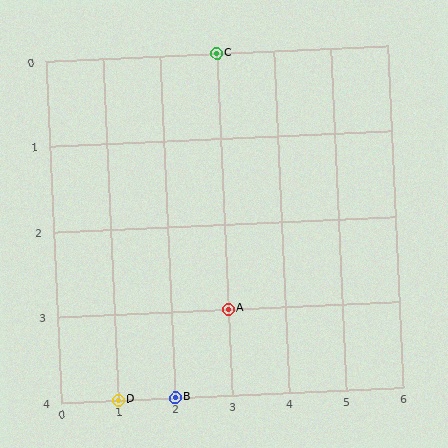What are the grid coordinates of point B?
Point B is at grid coordinates (2, 4).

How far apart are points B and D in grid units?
Points B and D are 1 column apart.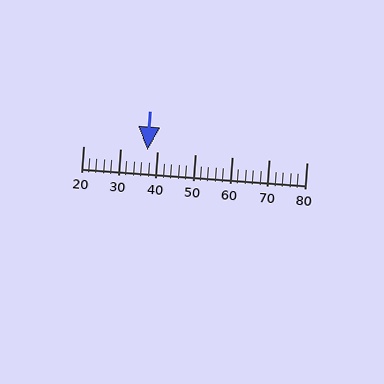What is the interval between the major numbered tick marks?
The major tick marks are spaced 10 units apart.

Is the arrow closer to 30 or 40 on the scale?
The arrow is closer to 40.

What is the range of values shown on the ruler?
The ruler shows values from 20 to 80.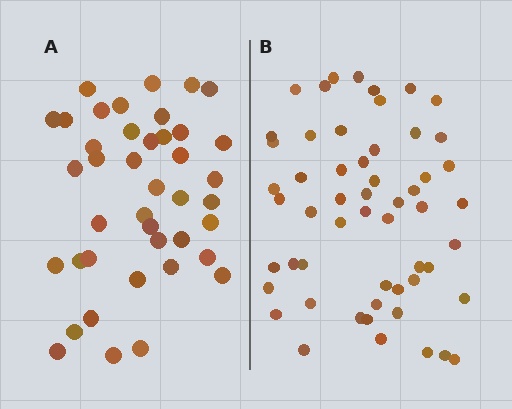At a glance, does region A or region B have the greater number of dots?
Region B (the right region) has more dots.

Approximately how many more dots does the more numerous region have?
Region B has approximately 15 more dots than region A.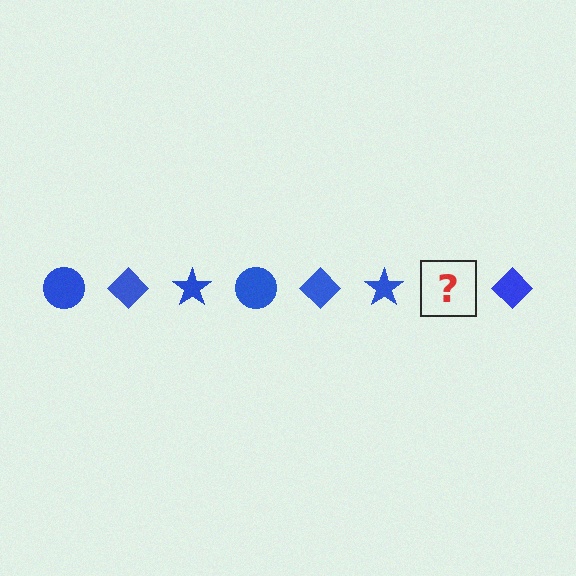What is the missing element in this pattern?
The missing element is a blue circle.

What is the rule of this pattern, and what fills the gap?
The rule is that the pattern cycles through circle, diamond, star shapes in blue. The gap should be filled with a blue circle.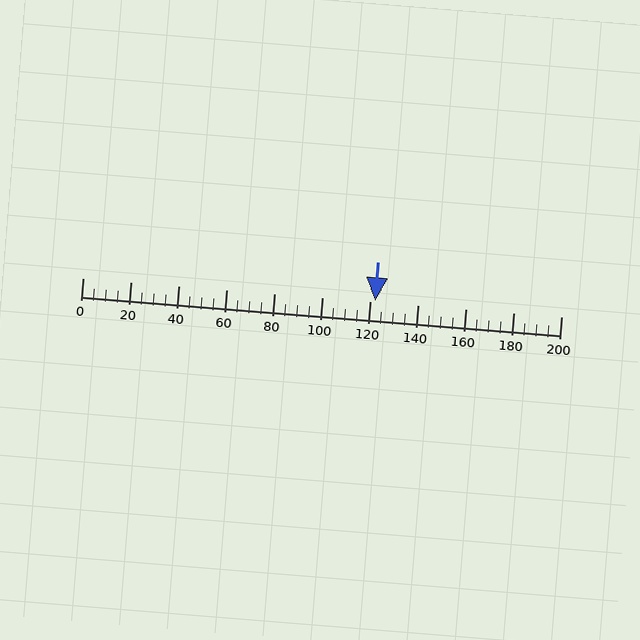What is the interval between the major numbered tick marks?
The major tick marks are spaced 20 units apart.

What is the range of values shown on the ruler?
The ruler shows values from 0 to 200.